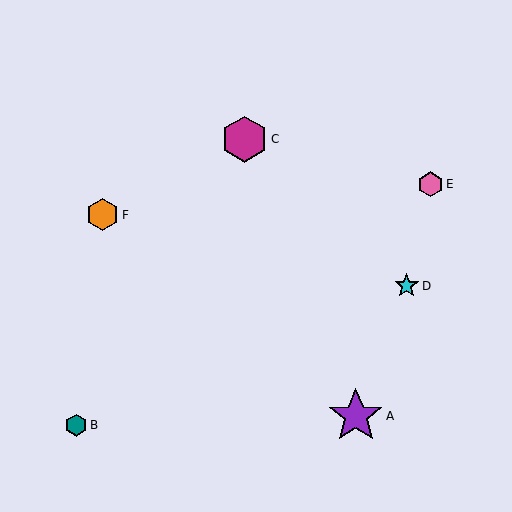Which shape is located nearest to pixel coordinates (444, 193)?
The pink hexagon (labeled E) at (430, 184) is nearest to that location.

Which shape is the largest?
The purple star (labeled A) is the largest.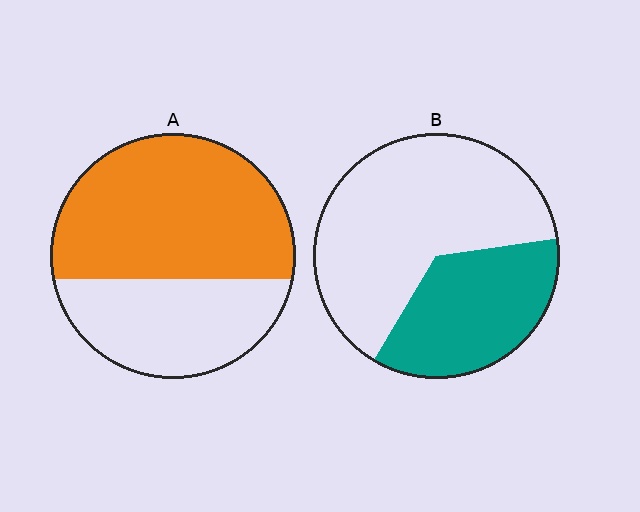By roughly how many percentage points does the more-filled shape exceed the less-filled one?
By roughly 25 percentage points (A over B).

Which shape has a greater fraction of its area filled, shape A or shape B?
Shape A.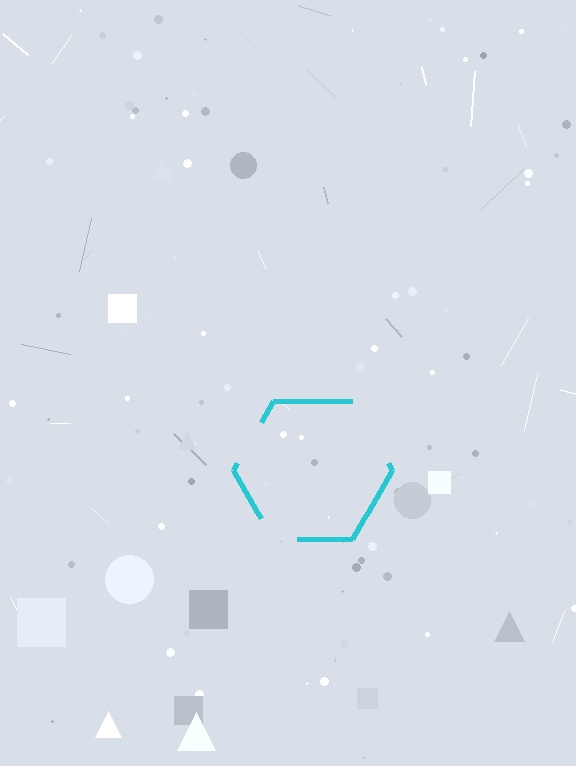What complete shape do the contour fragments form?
The contour fragments form a hexagon.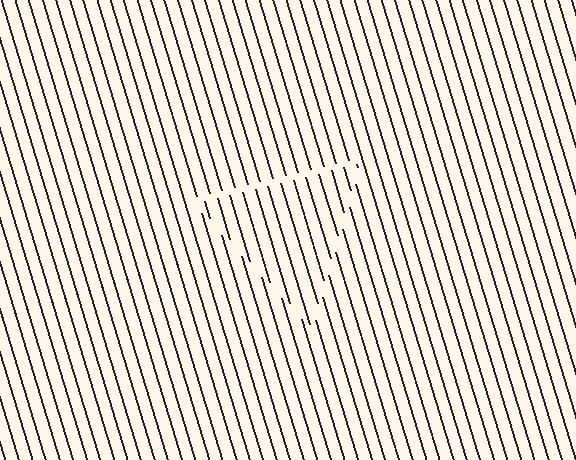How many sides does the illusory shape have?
3 sides — the line-ends trace a triangle.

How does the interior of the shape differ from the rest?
The interior of the shape contains the same grating, shifted by half a period — the contour is defined by the phase discontinuity where line-ends from the inner and outer gratings abut.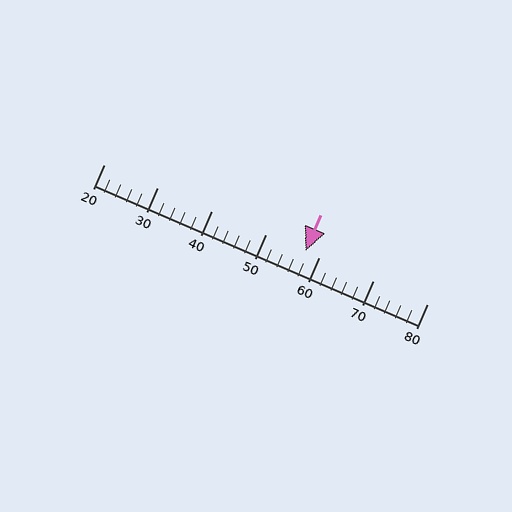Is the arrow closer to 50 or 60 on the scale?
The arrow is closer to 60.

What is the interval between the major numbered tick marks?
The major tick marks are spaced 10 units apart.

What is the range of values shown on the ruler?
The ruler shows values from 20 to 80.